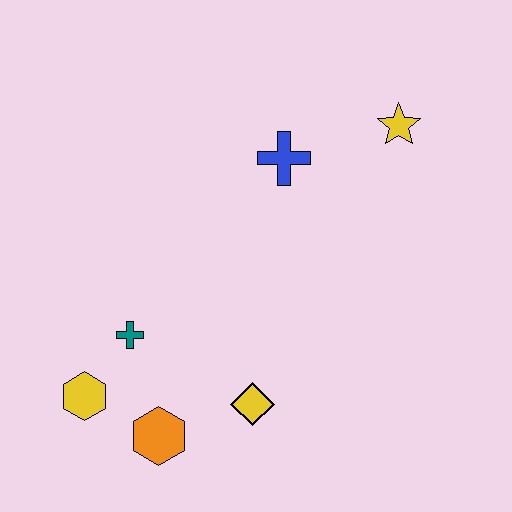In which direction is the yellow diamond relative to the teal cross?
The yellow diamond is to the right of the teal cross.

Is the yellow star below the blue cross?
No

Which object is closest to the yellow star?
The blue cross is closest to the yellow star.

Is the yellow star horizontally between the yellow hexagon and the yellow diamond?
No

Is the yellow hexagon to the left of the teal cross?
Yes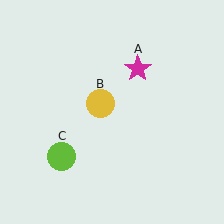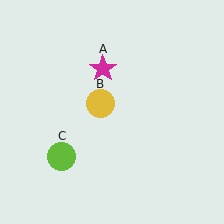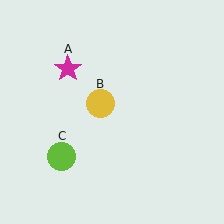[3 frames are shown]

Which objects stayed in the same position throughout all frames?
Yellow circle (object B) and lime circle (object C) remained stationary.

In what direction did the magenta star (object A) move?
The magenta star (object A) moved left.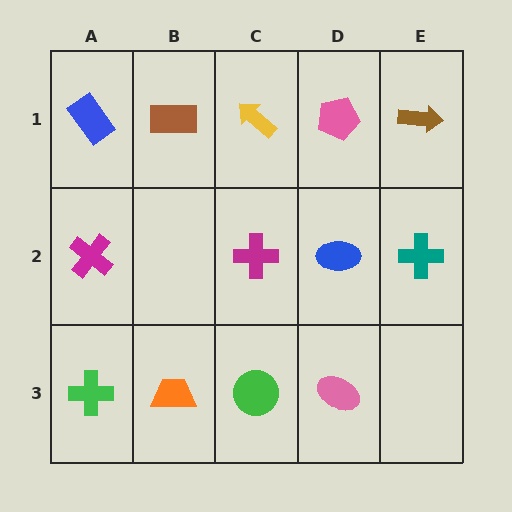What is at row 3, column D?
A pink ellipse.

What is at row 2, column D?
A blue ellipse.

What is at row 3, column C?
A green circle.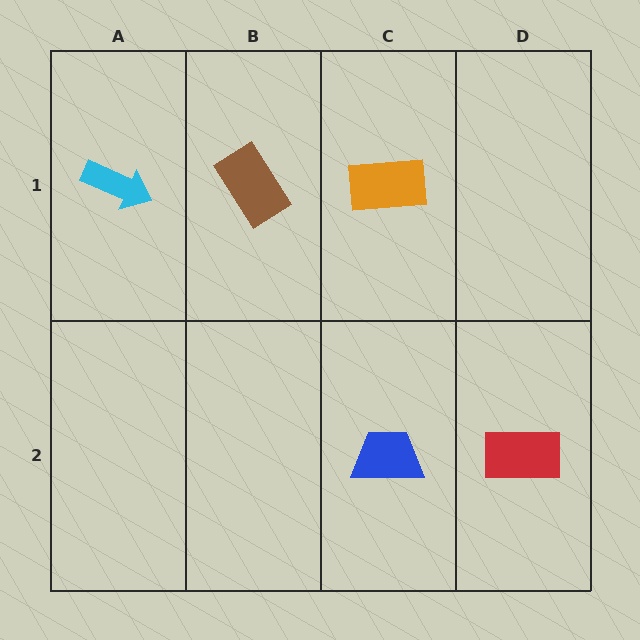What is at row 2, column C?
A blue trapezoid.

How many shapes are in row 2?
2 shapes.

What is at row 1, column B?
A brown rectangle.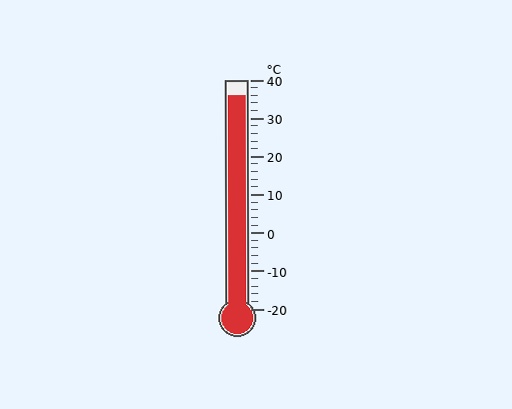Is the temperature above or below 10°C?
The temperature is above 10°C.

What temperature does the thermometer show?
The thermometer shows approximately 36°C.